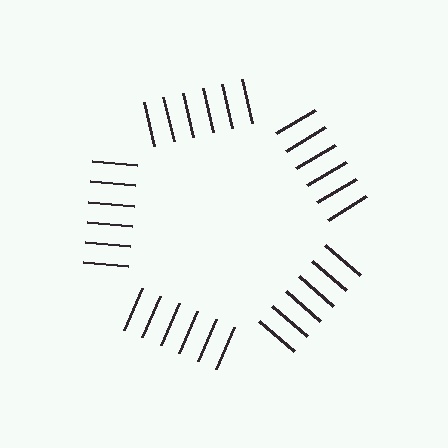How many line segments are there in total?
30 — 6 along each of the 5 edges.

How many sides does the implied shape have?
5 sides — the line-ends trace a pentagon.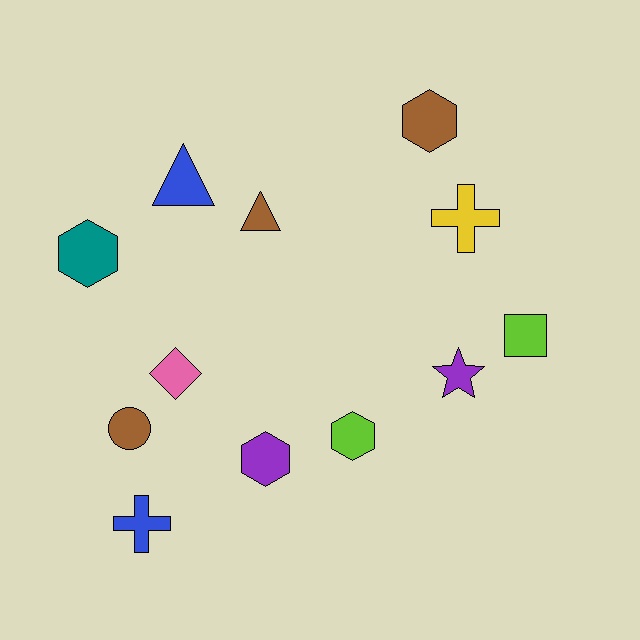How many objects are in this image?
There are 12 objects.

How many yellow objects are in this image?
There is 1 yellow object.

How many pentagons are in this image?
There are no pentagons.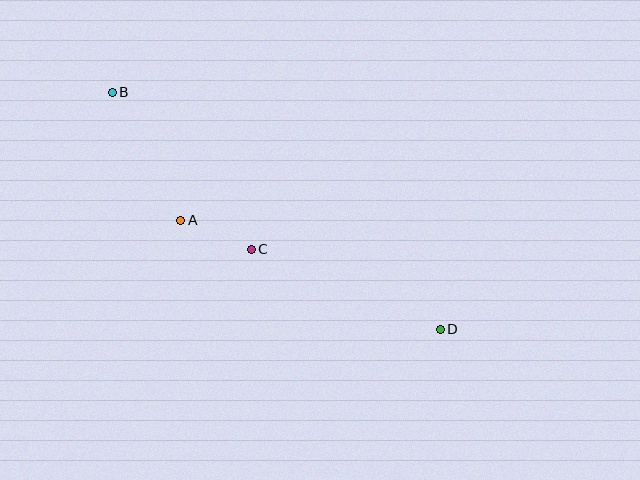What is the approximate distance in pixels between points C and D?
The distance between C and D is approximately 205 pixels.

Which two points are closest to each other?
Points A and C are closest to each other.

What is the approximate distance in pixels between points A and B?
The distance between A and B is approximately 145 pixels.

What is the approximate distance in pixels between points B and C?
The distance between B and C is approximately 210 pixels.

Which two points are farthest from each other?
Points B and D are farthest from each other.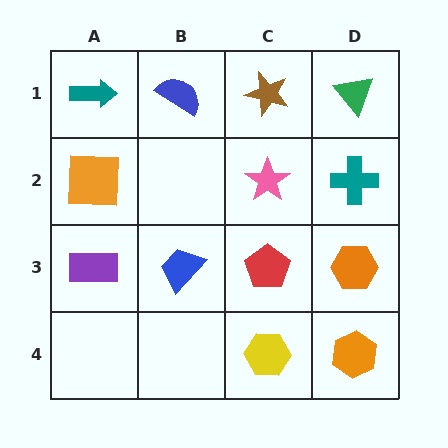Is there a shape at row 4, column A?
No, that cell is empty.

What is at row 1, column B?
A blue semicircle.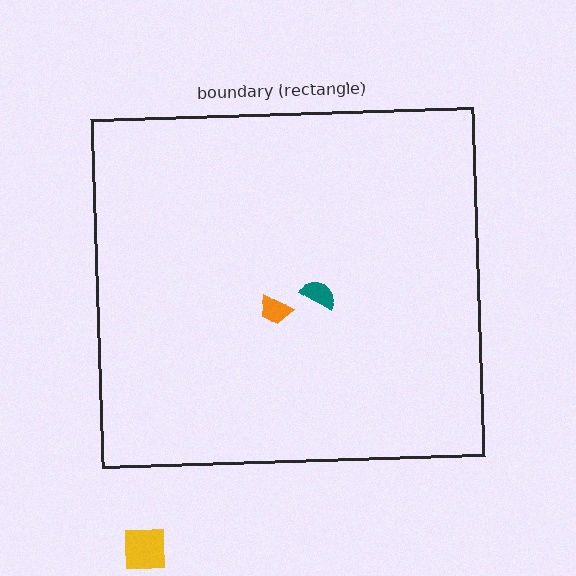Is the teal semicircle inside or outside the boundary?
Inside.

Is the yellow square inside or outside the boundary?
Outside.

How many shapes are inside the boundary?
2 inside, 1 outside.